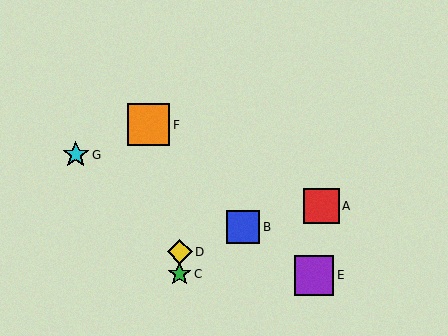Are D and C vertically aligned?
Yes, both are at x≈180.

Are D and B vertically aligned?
No, D is at x≈180 and B is at x≈243.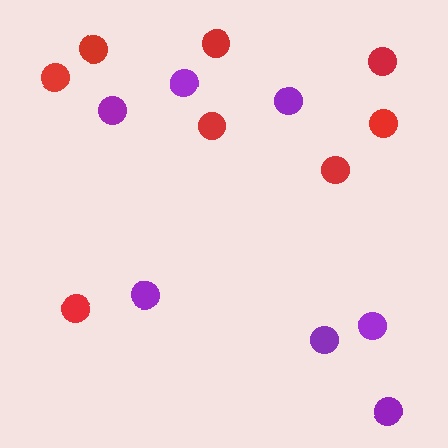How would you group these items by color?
There are 2 groups: one group of red circles (8) and one group of purple circles (7).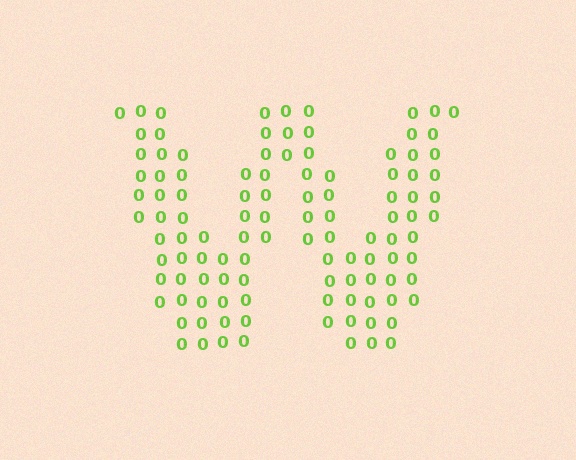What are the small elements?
The small elements are digit 0's.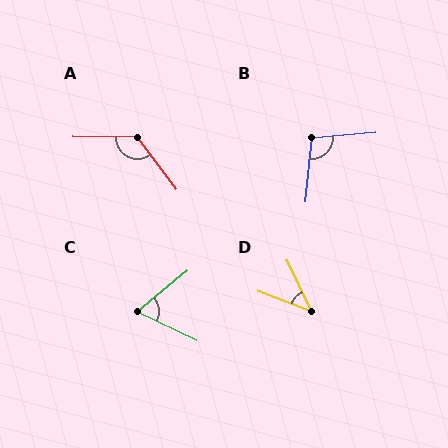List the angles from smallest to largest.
D (44°), C (65°), B (101°), A (126°).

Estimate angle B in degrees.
Approximately 101 degrees.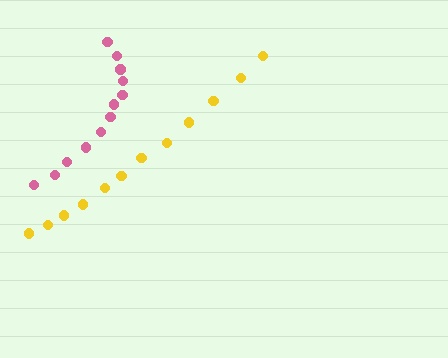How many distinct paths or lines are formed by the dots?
There are 2 distinct paths.